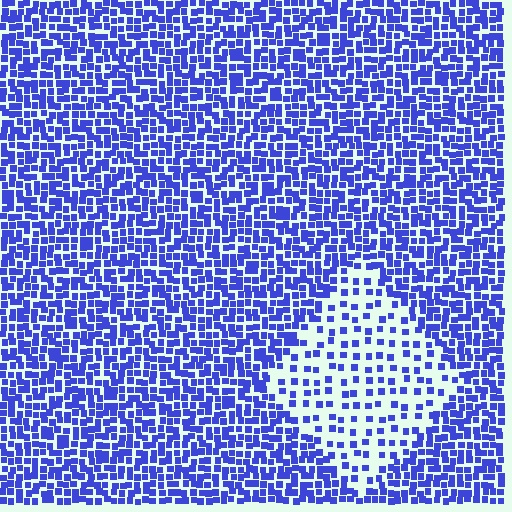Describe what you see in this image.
The image contains small blue elements arranged at two different densities. A diamond-shaped region is visible where the elements are less densely packed than the surrounding area.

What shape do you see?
I see a diamond.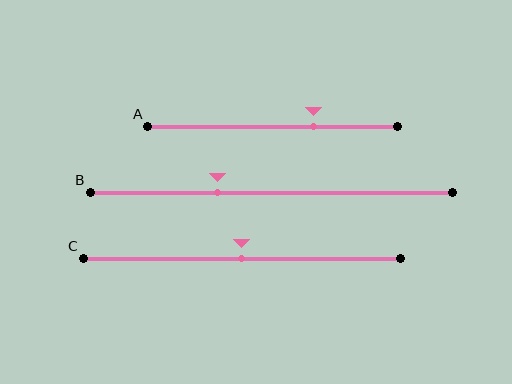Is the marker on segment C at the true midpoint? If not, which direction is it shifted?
Yes, the marker on segment C is at the true midpoint.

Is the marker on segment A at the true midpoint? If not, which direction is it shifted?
No, the marker on segment A is shifted to the right by about 17% of the segment length.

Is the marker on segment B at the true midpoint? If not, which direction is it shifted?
No, the marker on segment B is shifted to the left by about 15% of the segment length.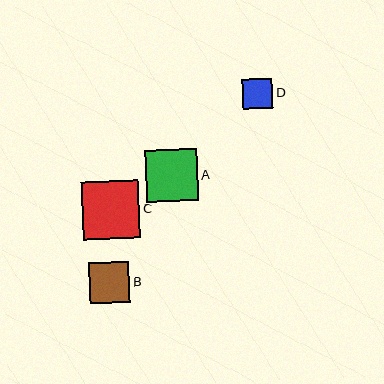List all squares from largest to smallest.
From largest to smallest: C, A, B, D.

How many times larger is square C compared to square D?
Square C is approximately 1.9 times the size of square D.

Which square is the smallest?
Square D is the smallest with a size of approximately 30 pixels.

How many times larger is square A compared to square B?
Square A is approximately 1.3 times the size of square B.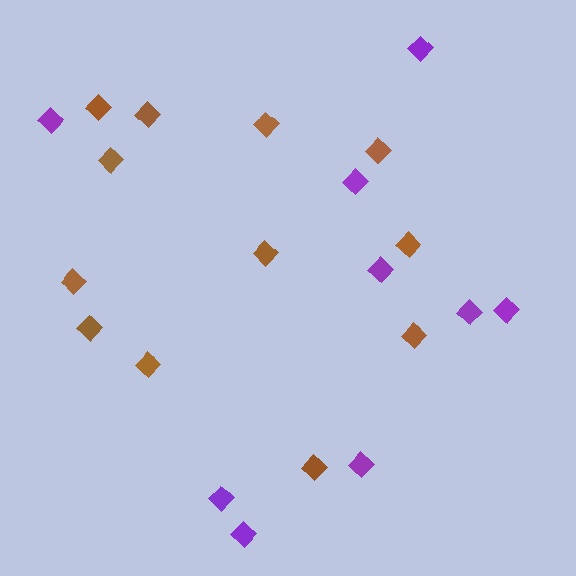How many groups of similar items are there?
There are 2 groups: one group of brown diamonds (12) and one group of purple diamonds (9).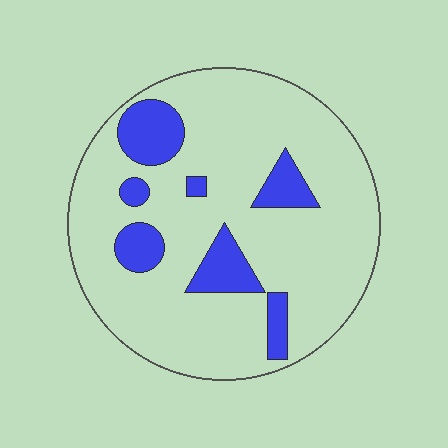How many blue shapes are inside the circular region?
7.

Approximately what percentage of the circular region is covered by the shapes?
Approximately 15%.